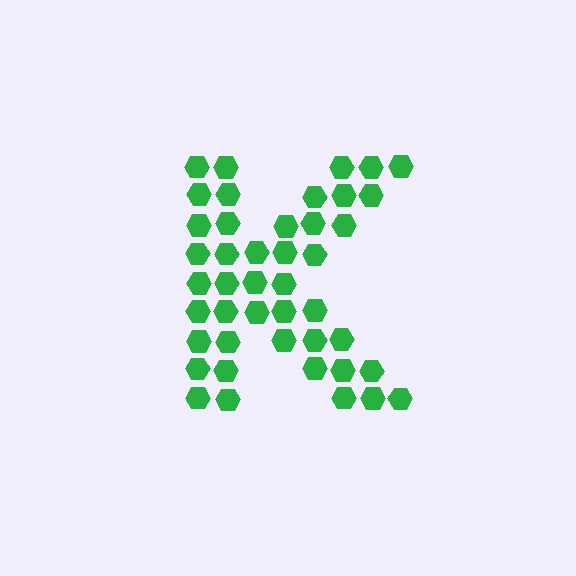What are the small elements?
The small elements are hexagons.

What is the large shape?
The large shape is the letter K.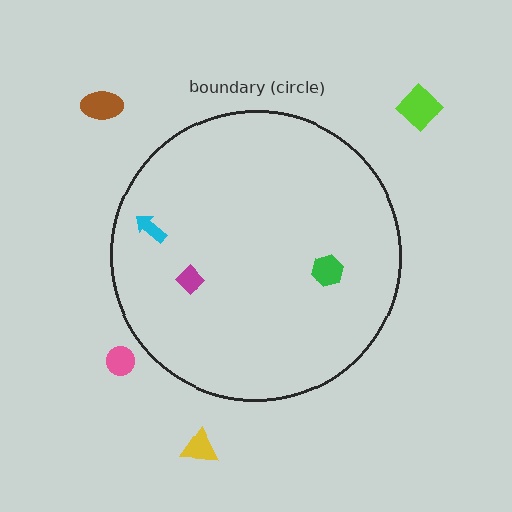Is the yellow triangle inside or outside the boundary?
Outside.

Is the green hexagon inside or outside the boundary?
Inside.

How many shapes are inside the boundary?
3 inside, 4 outside.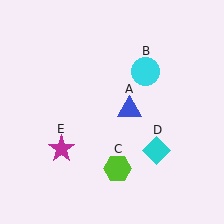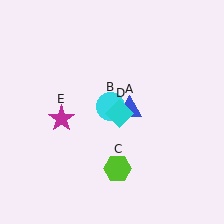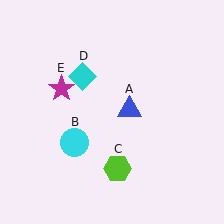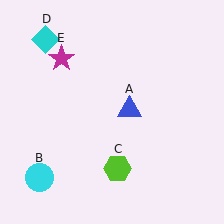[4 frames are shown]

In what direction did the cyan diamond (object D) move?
The cyan diamond (object D) moved up and to the left.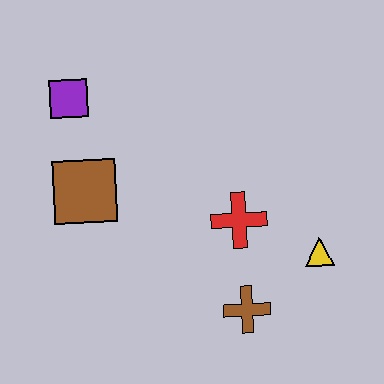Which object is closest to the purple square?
The brown square is closest to the purple square.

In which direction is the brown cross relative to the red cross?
The brown cross is below the red cross.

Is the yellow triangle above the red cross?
No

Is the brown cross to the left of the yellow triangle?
Yes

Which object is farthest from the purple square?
The yellow triangle is farthest from the purple square.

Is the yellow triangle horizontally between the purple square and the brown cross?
No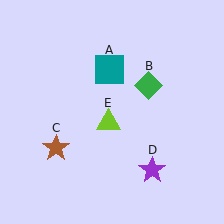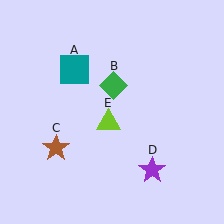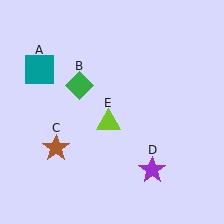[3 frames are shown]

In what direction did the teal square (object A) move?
The teal square (object A) moved left.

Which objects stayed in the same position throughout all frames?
Brown star (object C) and purple star (object D) and lime triangle (object E) remained stationary.